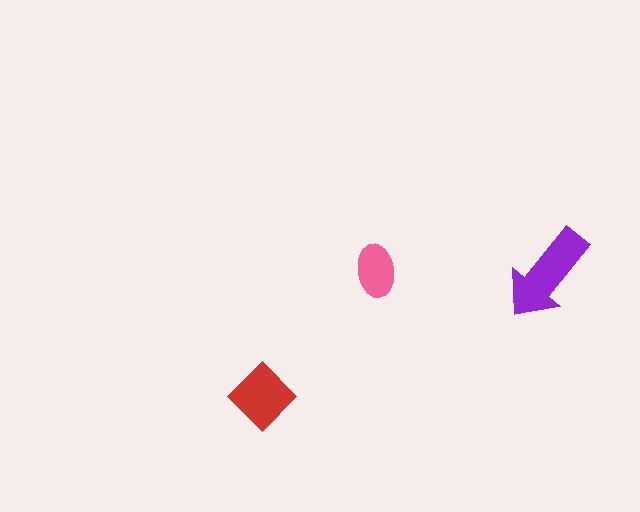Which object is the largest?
The purple arrow.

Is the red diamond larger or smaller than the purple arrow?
Smaller.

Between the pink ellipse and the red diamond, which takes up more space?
The red diamond.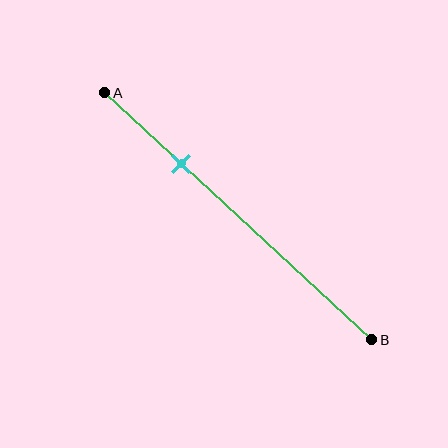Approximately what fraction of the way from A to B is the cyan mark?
The cyan mark is approximately 30% of the way from A to B.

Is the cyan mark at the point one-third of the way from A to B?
No, the mark is at about 30% from A, not at the 33% one-third point.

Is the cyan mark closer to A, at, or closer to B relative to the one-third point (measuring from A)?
The cyan mark is closer to point A than the one-third point of segment AB.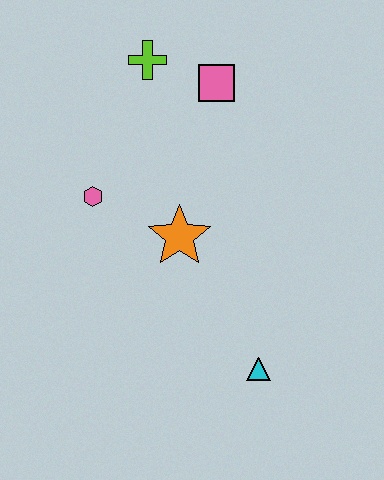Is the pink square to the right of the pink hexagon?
Yes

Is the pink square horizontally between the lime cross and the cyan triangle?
Yes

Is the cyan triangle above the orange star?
No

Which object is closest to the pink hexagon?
The orange star is closest to the pink hexagon.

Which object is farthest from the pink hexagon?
The cyan triangle is farthest from the pink hexagon.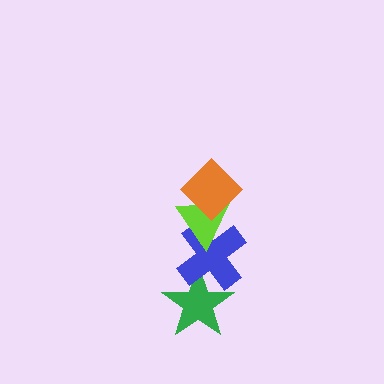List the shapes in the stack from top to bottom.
From top to bottom: the orange diamond, the lime triangle, the blue cross, the green star.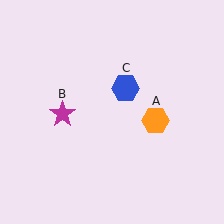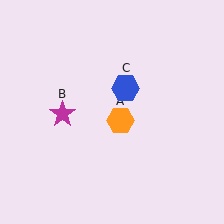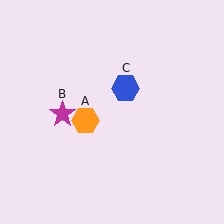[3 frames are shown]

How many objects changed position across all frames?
1 object changed position: orange hexagon (object A).